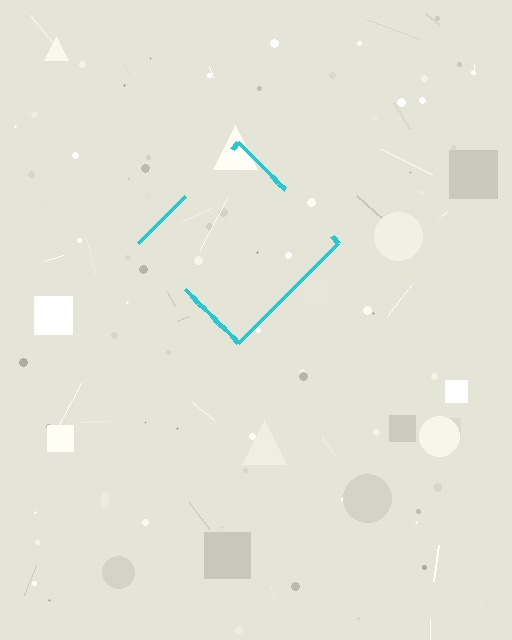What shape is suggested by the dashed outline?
The dashed outline suggests a diamond.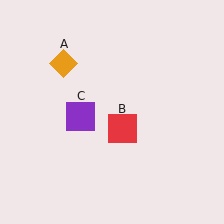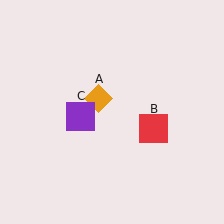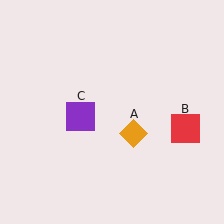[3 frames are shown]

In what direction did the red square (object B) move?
The red square (object B) moved right.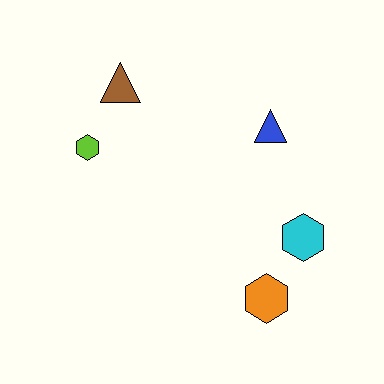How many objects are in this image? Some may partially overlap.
There are 5 objects.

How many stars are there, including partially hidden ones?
There are no stars.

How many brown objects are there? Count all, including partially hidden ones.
There is 1 brown object.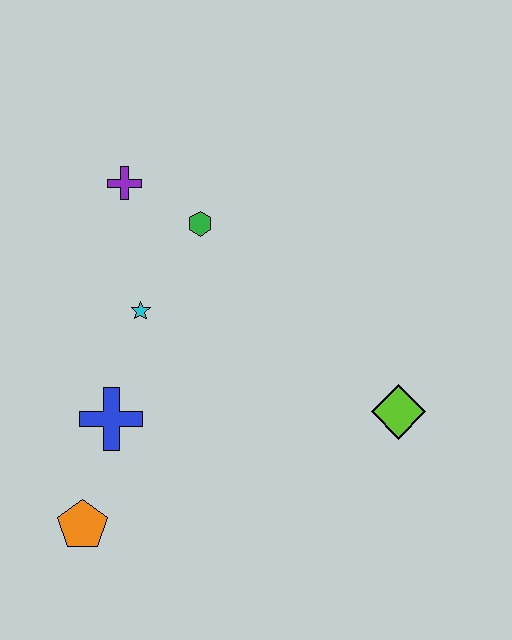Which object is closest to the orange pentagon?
The blue cross is closest to the orange pentagon.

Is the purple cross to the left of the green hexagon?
Yes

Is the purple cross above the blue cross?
Yes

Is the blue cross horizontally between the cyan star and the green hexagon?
No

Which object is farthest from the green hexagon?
The orange pentagon is farthest from the green hexagon.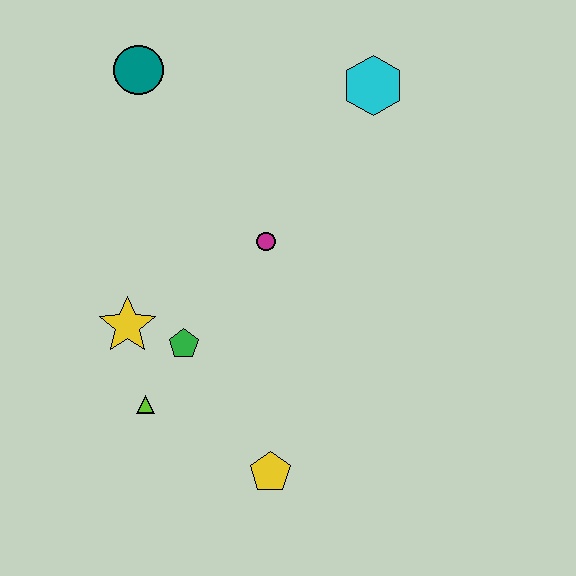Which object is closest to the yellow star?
The green pentagon is closest to the yellow star.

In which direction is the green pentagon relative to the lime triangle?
The green pentagon is above the lime triangle.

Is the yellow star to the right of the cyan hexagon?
No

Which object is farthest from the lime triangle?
The cyan hexagon is farthest from the lime triangle.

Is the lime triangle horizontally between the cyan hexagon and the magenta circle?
No